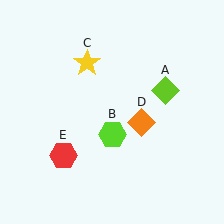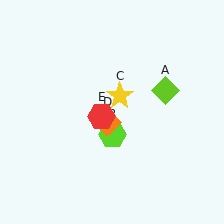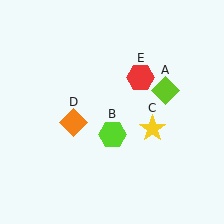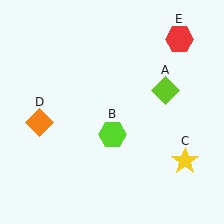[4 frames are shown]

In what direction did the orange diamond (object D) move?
The orange diamond (object D) moved left.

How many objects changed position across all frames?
3 objects changed position: yellow star (object C), orange diamond (object D), red hexagon (object E).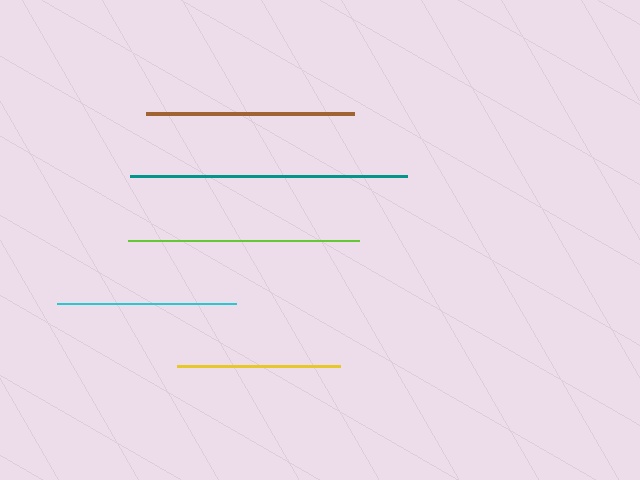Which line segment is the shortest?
The yellow line is the shortest at approximately 163 pixels.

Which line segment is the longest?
The teal line is the longest at approximately 278 pixels.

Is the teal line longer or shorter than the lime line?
The teal line is longer than the lime line.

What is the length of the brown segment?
The brown segment is approximately 207 pixels long.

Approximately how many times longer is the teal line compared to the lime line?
The teal line is approximately 1.2 times the length of the lime line.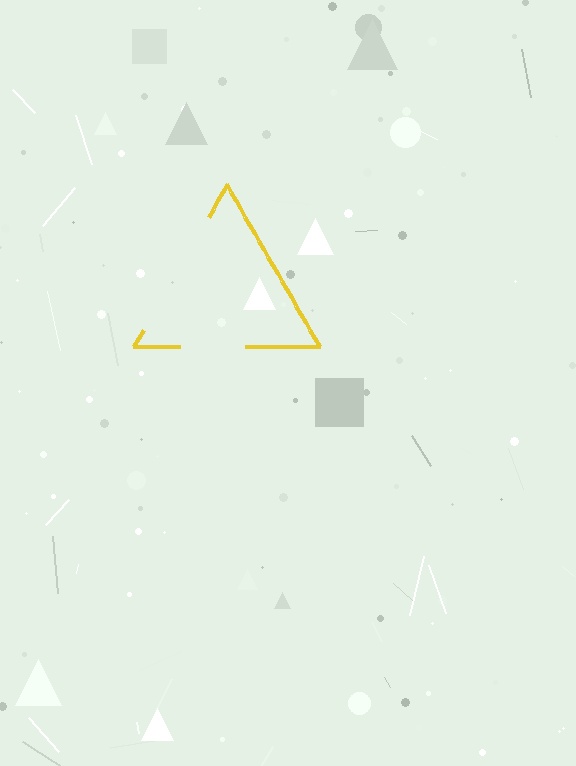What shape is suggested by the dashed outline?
The dashed outline suggests a triangle.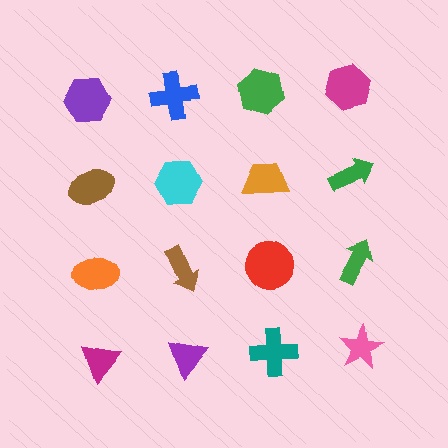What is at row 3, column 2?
A brown arrow.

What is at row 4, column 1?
A magenta triangle.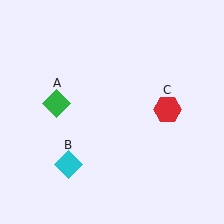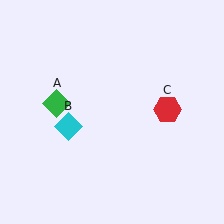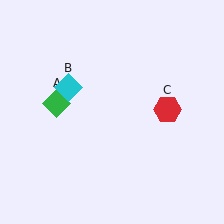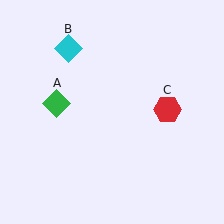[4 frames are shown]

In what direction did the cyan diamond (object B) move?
The cyan diamond (object B) moved up.